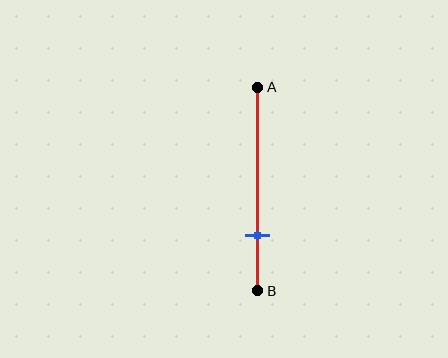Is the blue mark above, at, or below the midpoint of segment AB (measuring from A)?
The blue mark is below the midpoint of segment AB.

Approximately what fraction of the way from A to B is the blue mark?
The blue mark is approximately 75% of the way from A to B.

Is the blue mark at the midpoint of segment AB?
No, the mark is at about 75% from A, not at the 50% midpoint.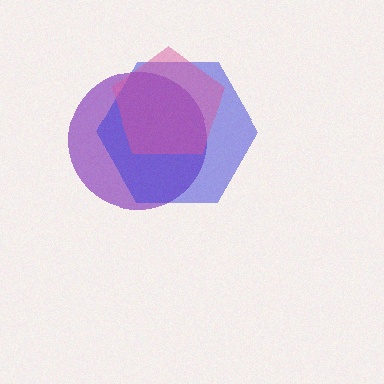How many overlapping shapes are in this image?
There are 3 overlapping shapes in the image.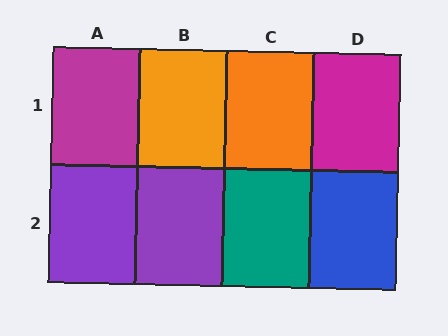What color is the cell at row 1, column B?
Orange.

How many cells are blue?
1 cell is blue.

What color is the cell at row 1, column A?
Magenta.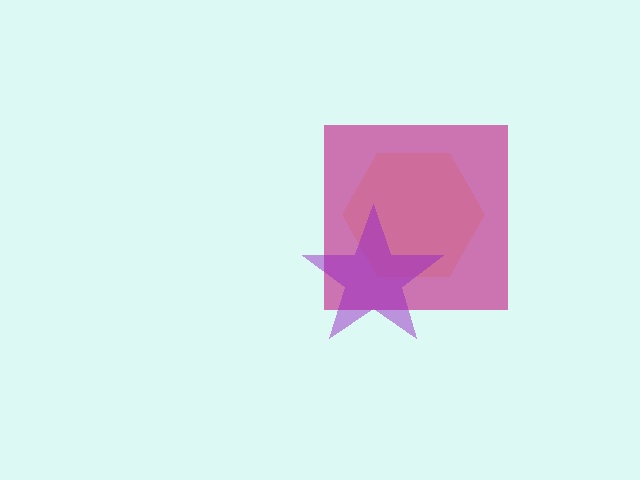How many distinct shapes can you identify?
There are 3 distinct shapes: a yellow hexagon, a magenta square, a purple star.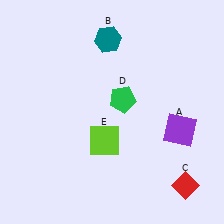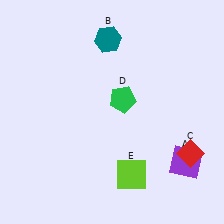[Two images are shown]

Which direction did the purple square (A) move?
The purple square (A) moved down.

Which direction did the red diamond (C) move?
The red diamond (C) moved up.